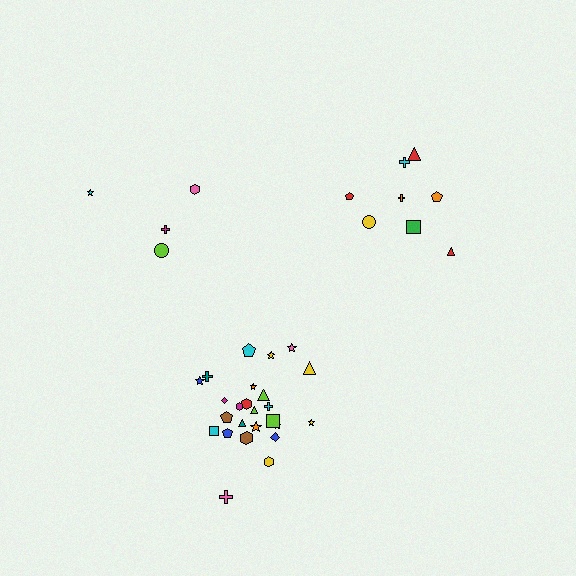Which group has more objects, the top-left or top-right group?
The top-right group.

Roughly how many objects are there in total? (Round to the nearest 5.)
Roughly 35 objects in total.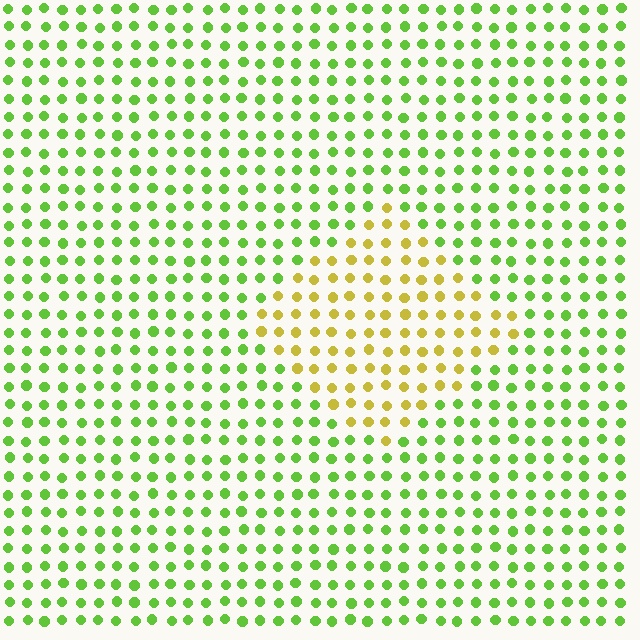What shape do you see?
I see a diamond.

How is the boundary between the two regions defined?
The boundary is defined purely by a slight shift in hue (about 48 degrees). Spacing, size, and orientation are identical on both sides.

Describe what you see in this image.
The image is filled with small lime elements in a uniform arrangement. A diamond-shaped region is visible where the elements are tinted to a slightly different hue, forming a subtle color boundary.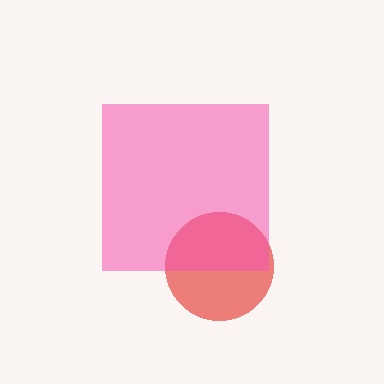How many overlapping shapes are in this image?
There are 2 overlapping shapes in the image.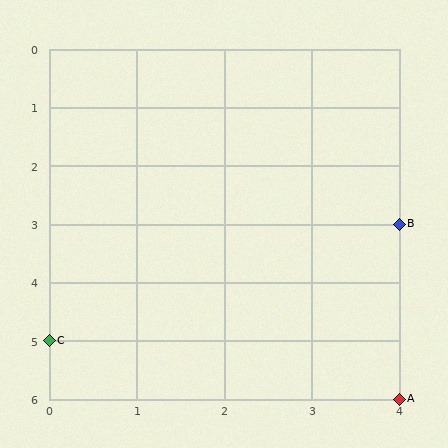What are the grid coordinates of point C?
Point C is at grid coordinates (0, 5).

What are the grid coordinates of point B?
Point B is at grid coordinates (4, 3).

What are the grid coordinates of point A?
Point A is at grid coordinates (4, 6).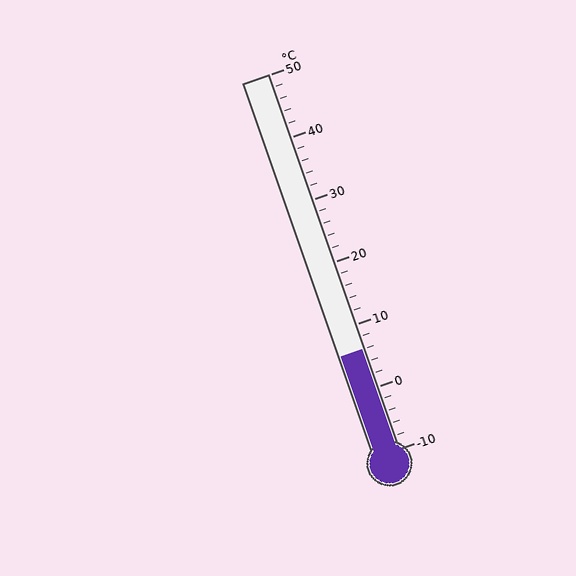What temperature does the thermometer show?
The thermometer shows approximately 6°C.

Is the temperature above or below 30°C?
The temperature is below 30°C.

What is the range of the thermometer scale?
The thermometer scale ranges from -10°C to 50°C.